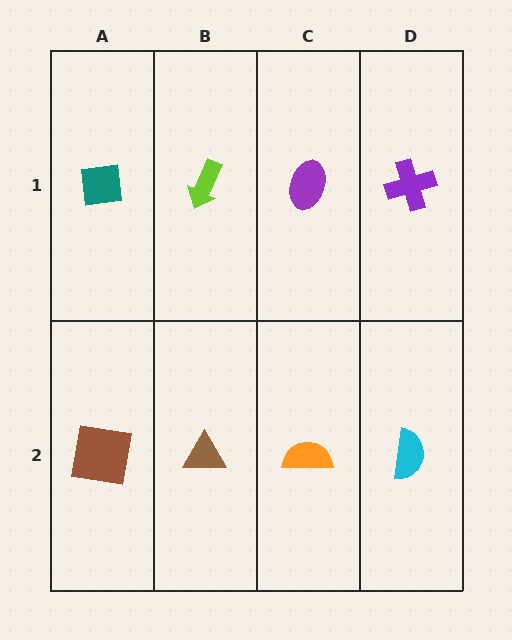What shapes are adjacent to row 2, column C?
A purple ellipse (row 1, column C), a brown triangle (row 2, column B), a cyan semicircle (row 2, column D).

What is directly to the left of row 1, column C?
A lime arrow.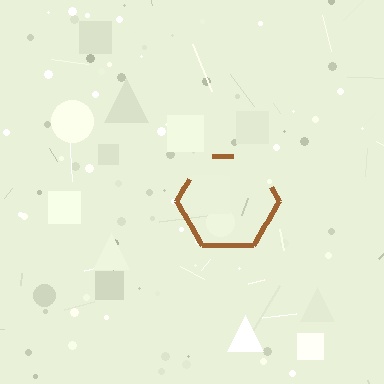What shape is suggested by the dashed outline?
The dashed outline suggests a hexagon.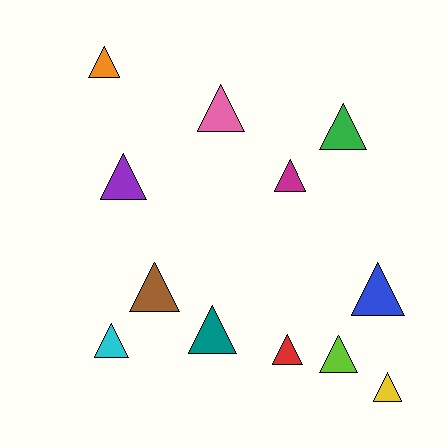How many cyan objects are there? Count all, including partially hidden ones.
There is 1 cyan object.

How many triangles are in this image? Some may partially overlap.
There are 12 triangles.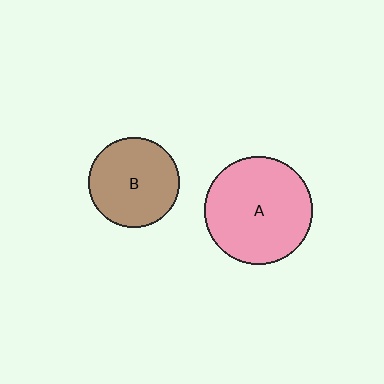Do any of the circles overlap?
No, none of the circles overlap.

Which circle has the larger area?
Circle A (pink).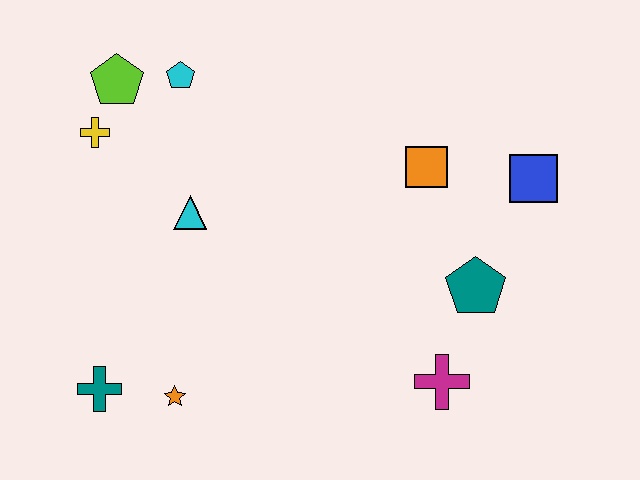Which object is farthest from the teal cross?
The blue square is farthest from the teal cross.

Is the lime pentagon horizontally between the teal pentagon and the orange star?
No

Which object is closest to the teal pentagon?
The magenta cross is closest to the teal pentagon.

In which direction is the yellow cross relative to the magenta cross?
The yellow cross is to the left of the magenta cross.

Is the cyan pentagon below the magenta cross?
No